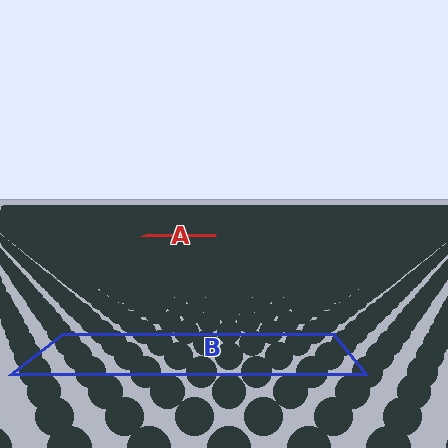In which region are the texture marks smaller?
The texture marks are smaller in region A, because it is farther away.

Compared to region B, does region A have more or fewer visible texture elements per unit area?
Region A has more texture elements per unit area — they are packed more densely because it is farther away.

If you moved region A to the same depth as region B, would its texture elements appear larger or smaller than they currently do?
They would appear larger. At a closer depth, the same texture elements are projected at a bigger on-screen size.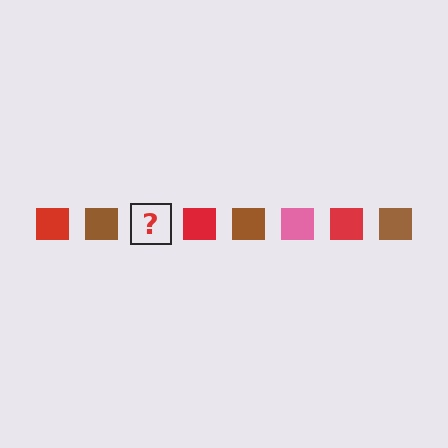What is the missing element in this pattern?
The missing element is a pink square.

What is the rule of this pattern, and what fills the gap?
The rule is that the pattern cycles through red, brown, pink squares. The gap should be filled with a pink square.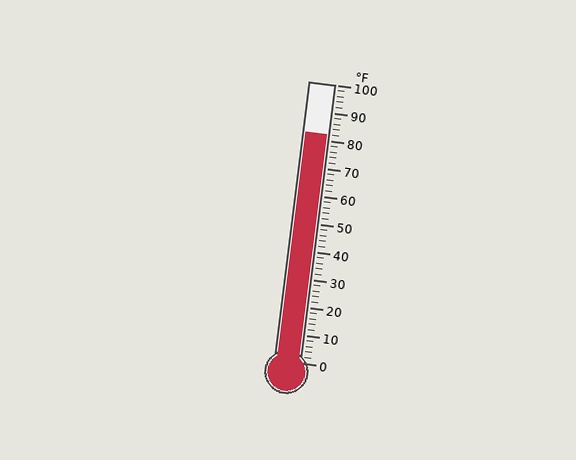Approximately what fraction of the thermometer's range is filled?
The thermometer is filled to approximately 80% of its range.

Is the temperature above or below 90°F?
The temperature is below 90°F.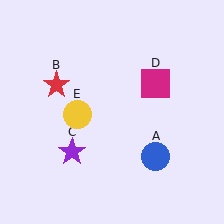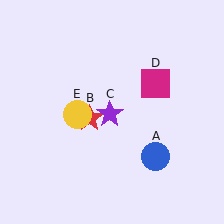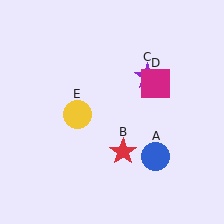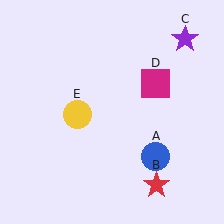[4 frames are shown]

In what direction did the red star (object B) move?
The red star (object B) moved down and to the right.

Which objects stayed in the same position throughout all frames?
Blue circle (object A) and magenta square (object D) and yellow circle (object E) remained stationary.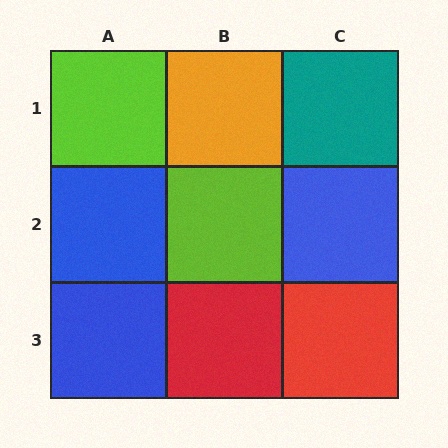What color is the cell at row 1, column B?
Orange.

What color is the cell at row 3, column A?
Blue.